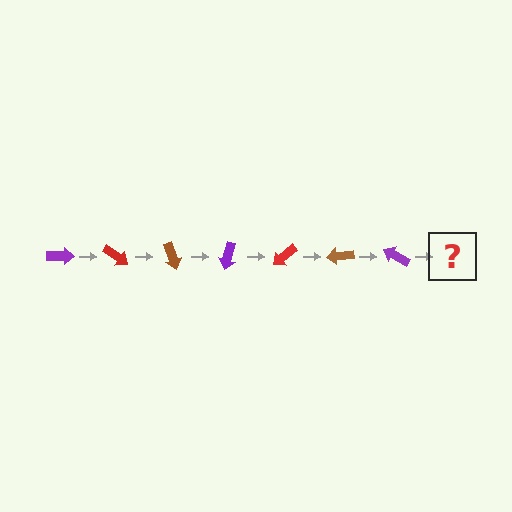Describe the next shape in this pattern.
It should be a red arrow, rotated 245 degrees from the start.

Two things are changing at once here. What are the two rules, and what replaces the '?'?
The two rules are that it rotates 35 degrees each step and the color cycles through purple, red, and brown. The '?' should be a red arrow, rotated 245 degrees from the start.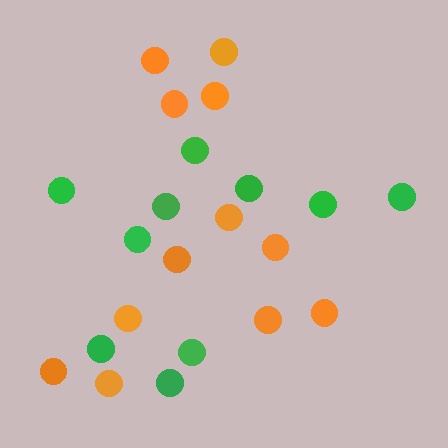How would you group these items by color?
There are 2 groups: one group of orange circles (12) and one group of green circles (10).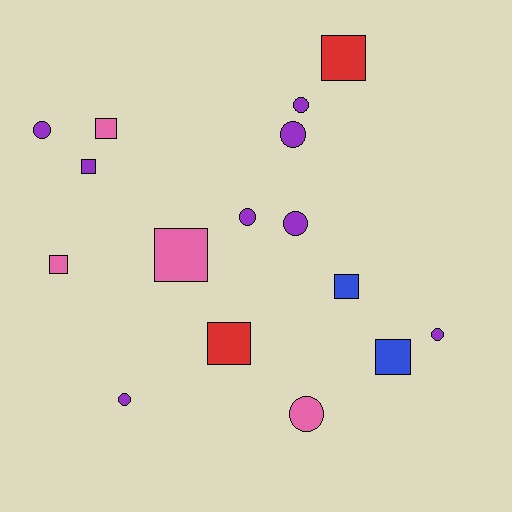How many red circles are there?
There are no red circles.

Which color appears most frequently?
Purple, with 8 objects.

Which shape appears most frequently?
Circle, with 8 objects.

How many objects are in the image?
There are 16 objects.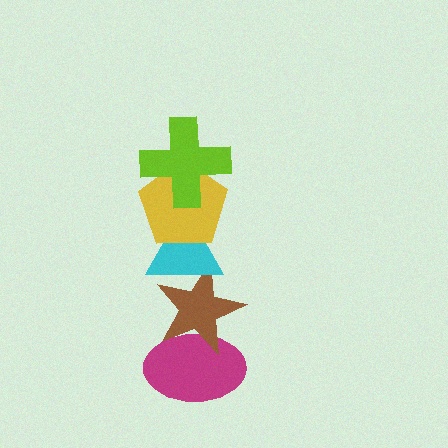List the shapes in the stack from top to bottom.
From top to bottom: the lime cross, the yellow pentagon, the cyan triangle, the brown star, the magenta ellipse.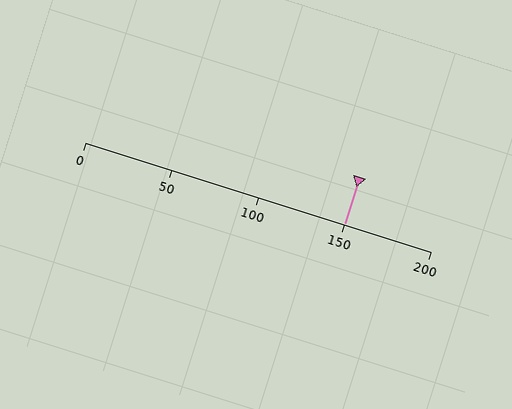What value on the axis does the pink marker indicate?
The marker indicates approximately 150.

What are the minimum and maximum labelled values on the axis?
The axis runs from 0 to 200.